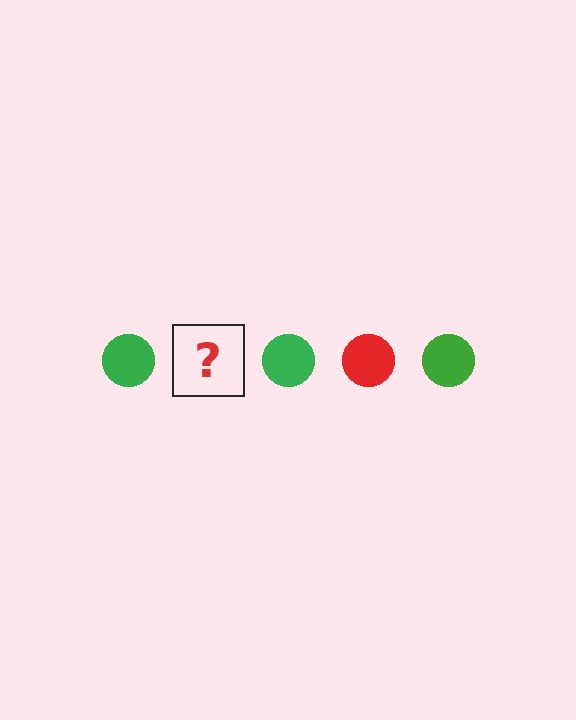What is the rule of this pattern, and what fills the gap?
The rule is that the pattern cycles through green, red circles. The gap should be filled with a red circle.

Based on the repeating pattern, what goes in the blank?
The blank should be a red circle.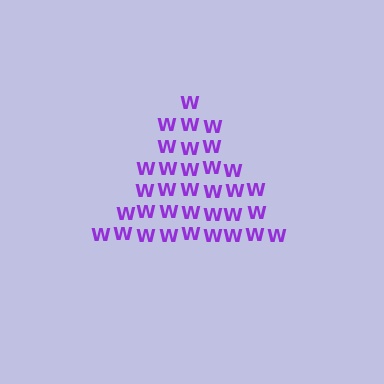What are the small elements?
The small elements are letter W's.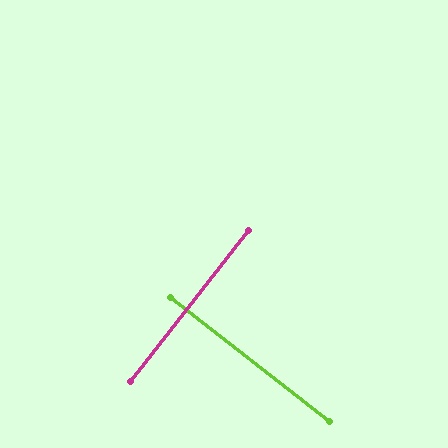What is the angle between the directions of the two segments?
Approximately 90 degrees.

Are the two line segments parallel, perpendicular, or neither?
Perpendicular — they meet at approximately 90°.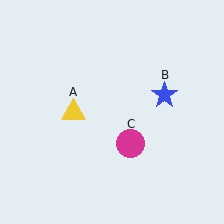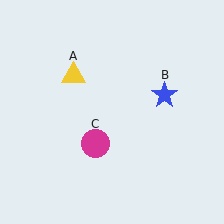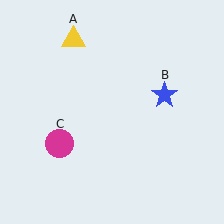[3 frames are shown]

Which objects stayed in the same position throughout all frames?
Blue star (object B) remained stationary.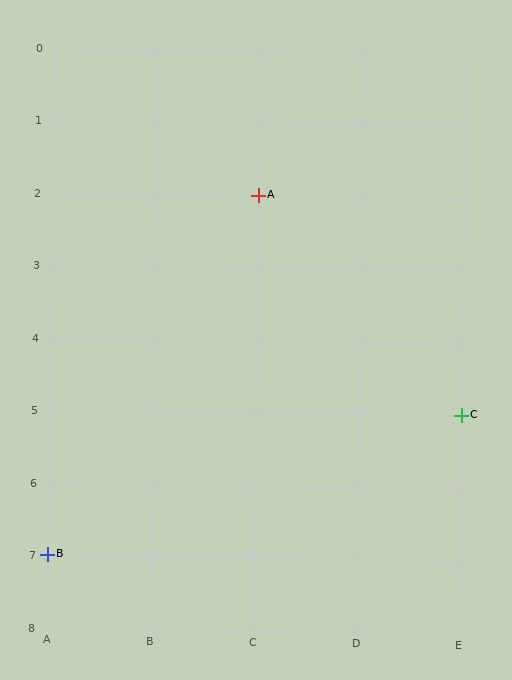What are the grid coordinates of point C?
Point C is at grid coordinates (E, 5).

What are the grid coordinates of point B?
Point B is at grid coordinates (A, 7).